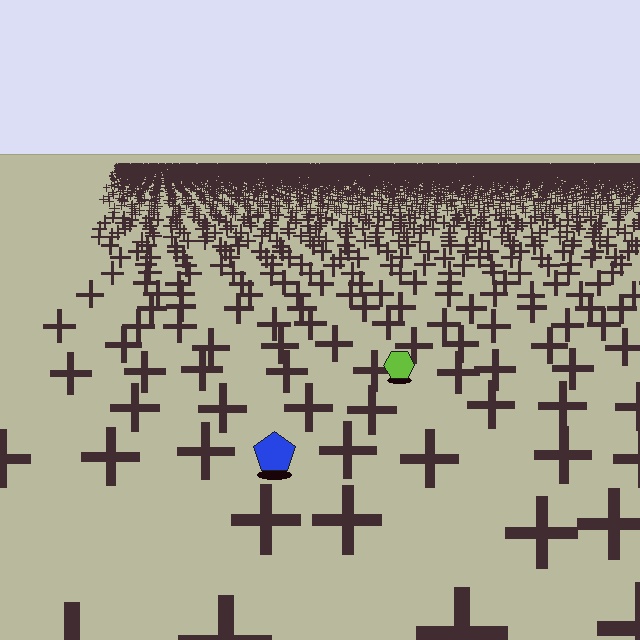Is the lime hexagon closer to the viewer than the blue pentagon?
No. The blue pentagon is closer — you can tell from the texture gradient: the ground texture is coarser near it.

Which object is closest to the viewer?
The blue pentagon is closest. The texture marks near it are larger and more spread out.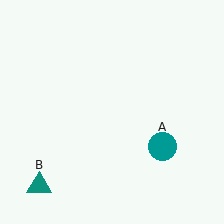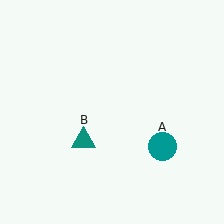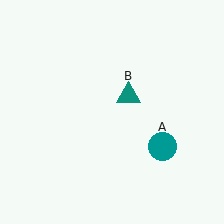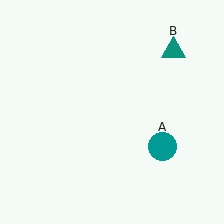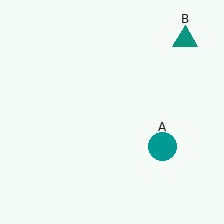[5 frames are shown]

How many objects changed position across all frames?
1 object changed position: teal triangle (object B).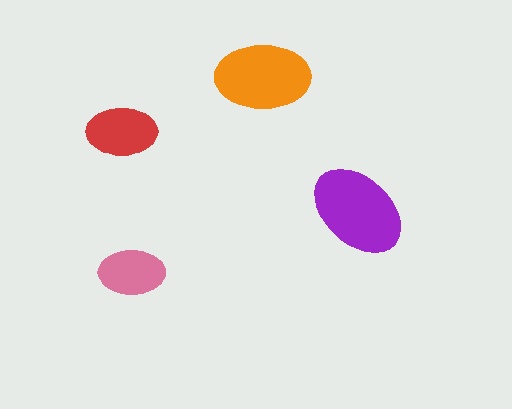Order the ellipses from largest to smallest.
the purple one, the orange one, the red one, the pink one.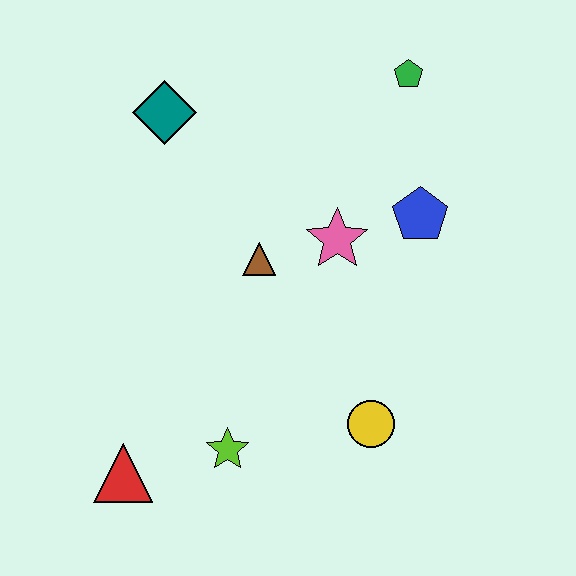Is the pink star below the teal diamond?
Yes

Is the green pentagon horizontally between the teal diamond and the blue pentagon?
Yes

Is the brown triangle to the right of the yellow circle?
No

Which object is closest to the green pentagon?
The blue pentagon is closest to the green pentagon.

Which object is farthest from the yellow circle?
The teal diamond is farthest from the yellow circle.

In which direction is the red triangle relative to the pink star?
The red triangle is below the pink star.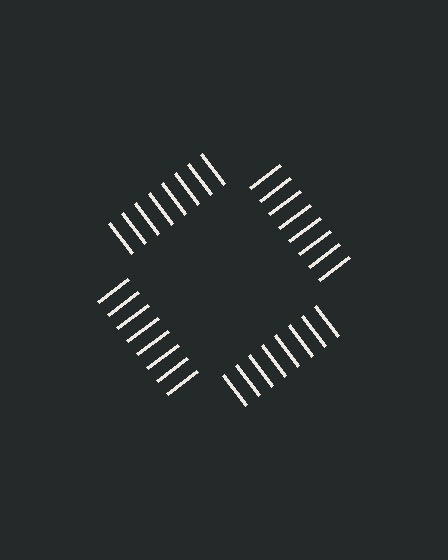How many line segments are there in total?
32 — 8 along each of the 4 edges.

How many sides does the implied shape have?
4 sides — the line-ends trace a square.